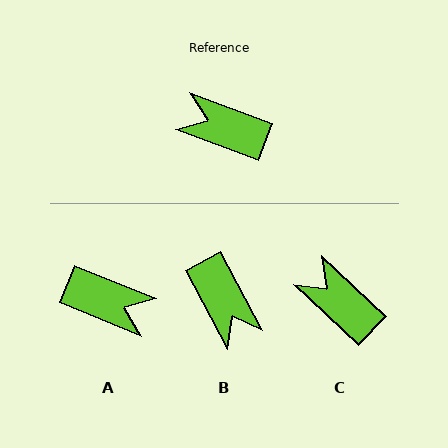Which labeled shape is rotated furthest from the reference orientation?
A, about 178 degrees away.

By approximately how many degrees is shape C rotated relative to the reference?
Approximately 22 degrees clockwise.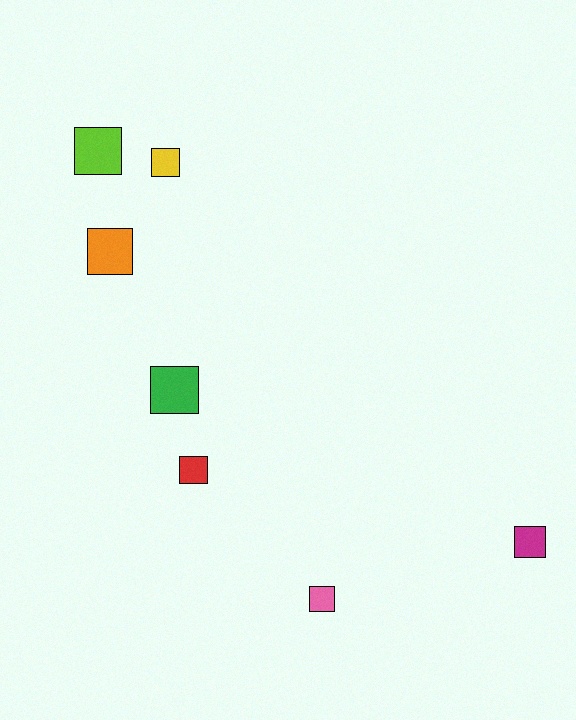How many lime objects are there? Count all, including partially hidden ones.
There is 1 lime object.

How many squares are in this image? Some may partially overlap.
There are 7 squares.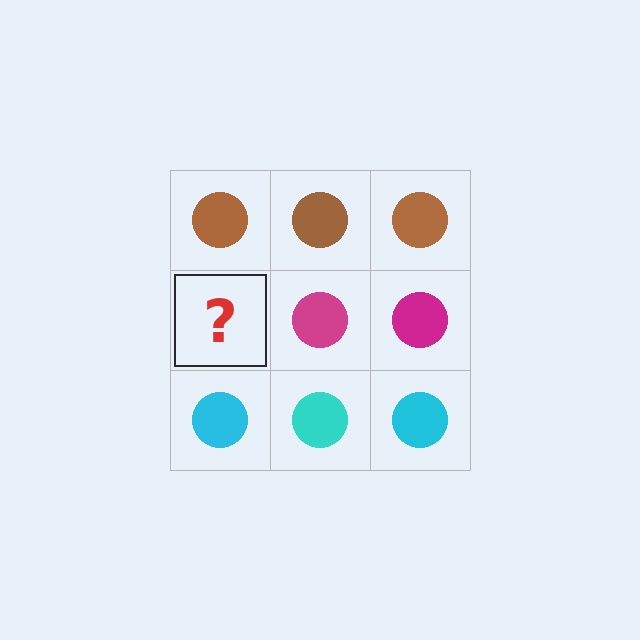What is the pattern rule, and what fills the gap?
The rule is that each row has a consistent color. The gap should be filled with a magenta circle.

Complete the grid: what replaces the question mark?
The question mark should be replaced with a magenta circle.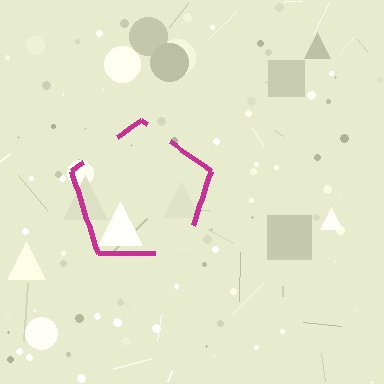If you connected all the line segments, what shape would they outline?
They would outline a pentagon.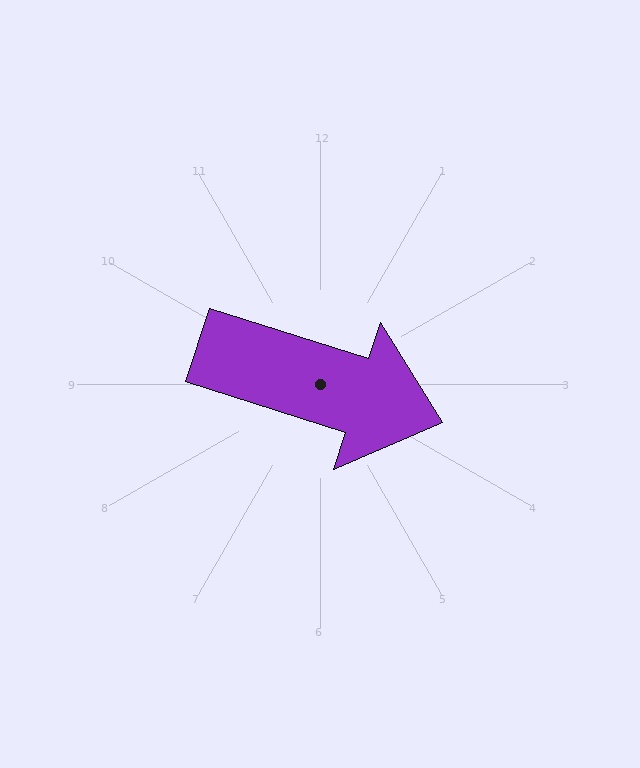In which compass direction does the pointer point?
East.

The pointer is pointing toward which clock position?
Roughly 4 o'clock.